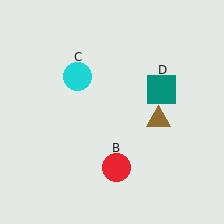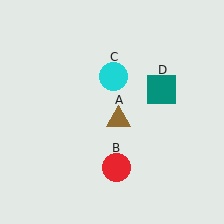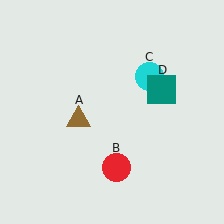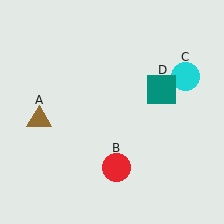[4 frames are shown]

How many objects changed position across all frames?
2 objects changed position: brown triangle (object A), cyan circle (object C).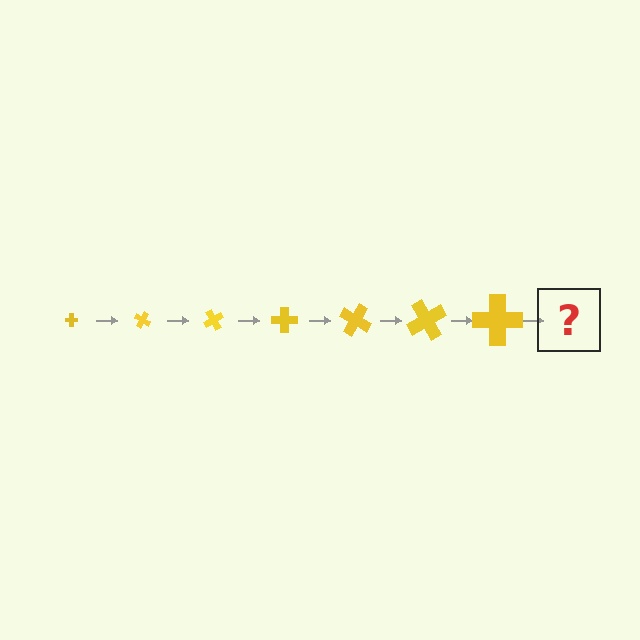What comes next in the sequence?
The next element should be a cross, larger than the previous one and rotated 210 degrees from the start.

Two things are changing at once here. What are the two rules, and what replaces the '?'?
The two rules are that the cross grows larger each step and it rotates 30 degrees each step. The '?' should be a cross, larger than the previous one and rotated 210 degrees from the start.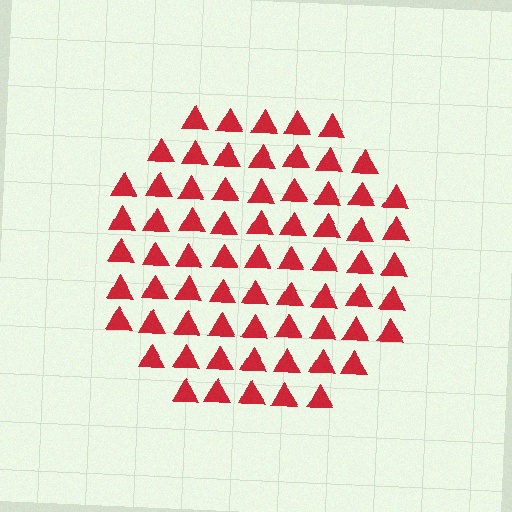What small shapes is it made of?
It is made of small triangles.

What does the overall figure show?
The overall figure shows a circle.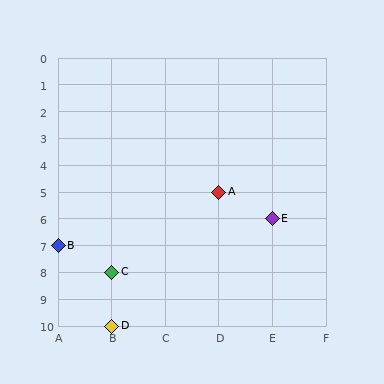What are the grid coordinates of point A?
Point A is at grid coordinates (D, 5).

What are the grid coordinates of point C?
Point C is at grid coordinates (B, 8).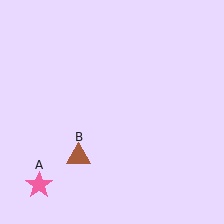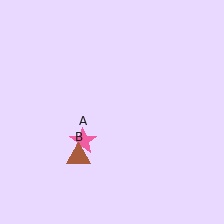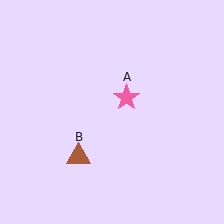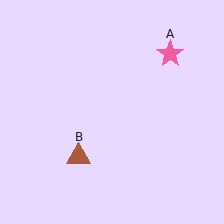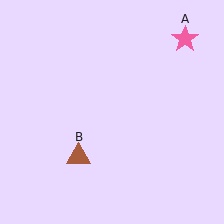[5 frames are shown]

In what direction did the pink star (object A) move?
The pink star (object A) moved up and to the right.